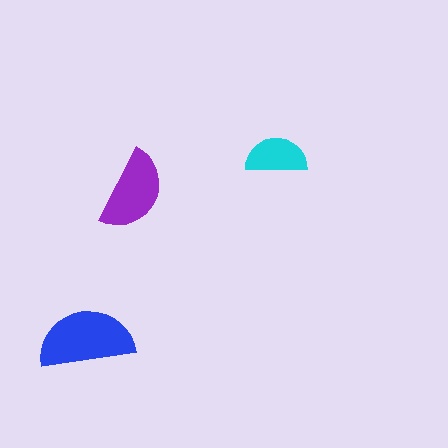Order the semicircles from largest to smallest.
the blue one, the purple one, the cyan one.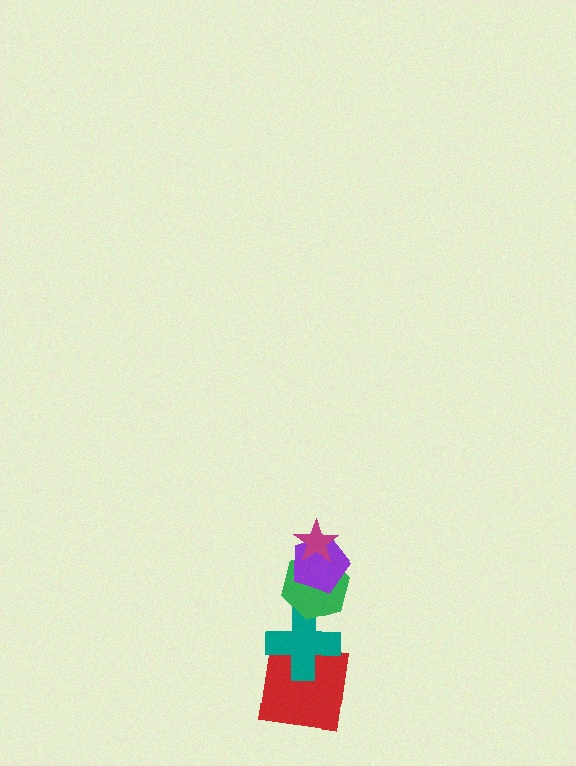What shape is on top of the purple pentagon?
The magenta star is on top of the purple pentagon.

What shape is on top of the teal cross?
The green hexagon is on top of the teal cross.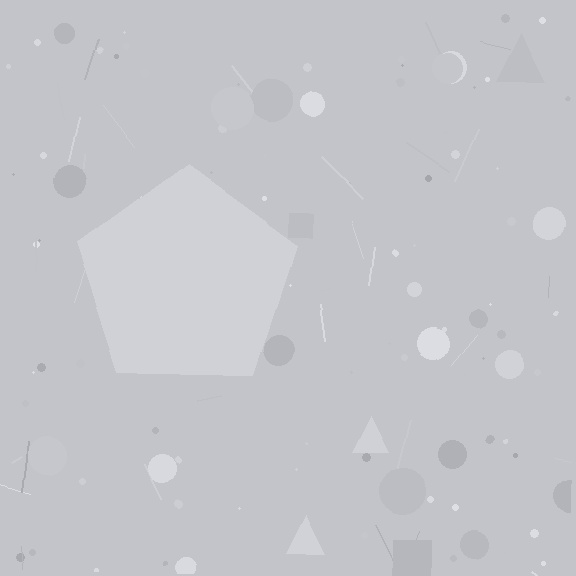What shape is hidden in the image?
A pentagon is hidden in the image.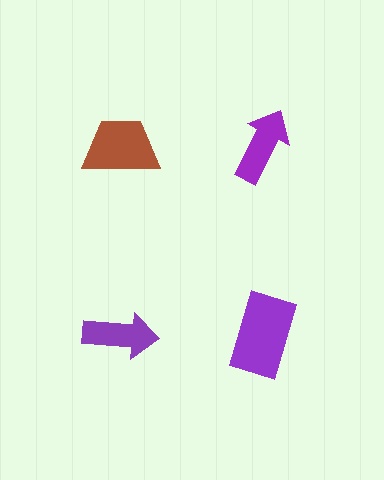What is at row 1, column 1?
A brown trapezoid.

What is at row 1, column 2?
A purple arrow.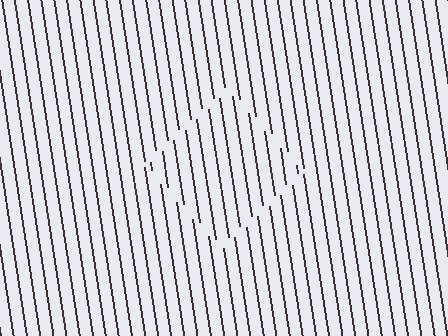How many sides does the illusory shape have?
4 sides — the line-ends trace a square.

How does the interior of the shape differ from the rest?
The interior of the shape contains the same grating, shifted by half a period — the contour is defined by the phase discontinuity where line-ends from the inner and outer gratings abut.